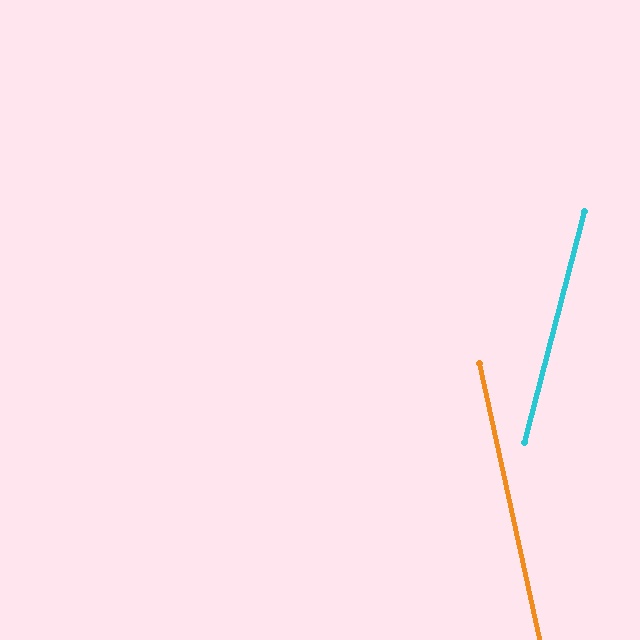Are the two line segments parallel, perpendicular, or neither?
Neither parallel nor perpendicular — they differ by about 27°.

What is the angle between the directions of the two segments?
Approximately 27 degrees.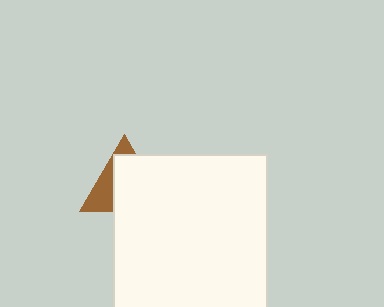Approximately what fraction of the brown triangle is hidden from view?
Roughly 64% of the brown triangle is hidden behind the white square.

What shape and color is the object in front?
The object in front is a white square.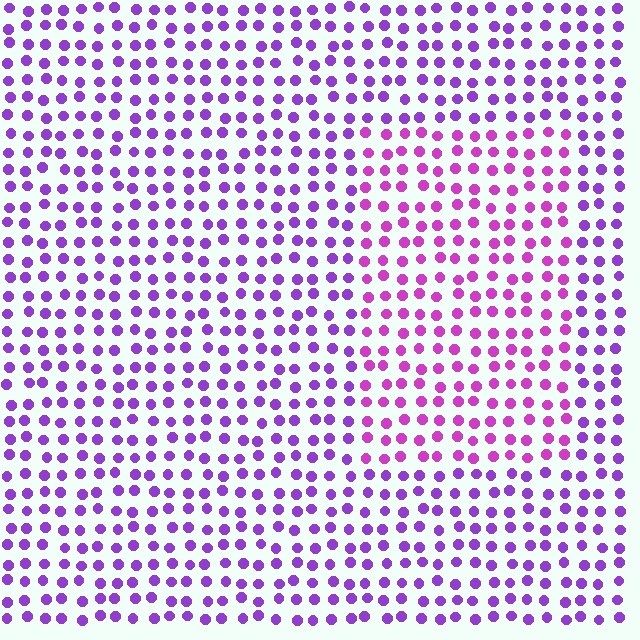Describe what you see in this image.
The image is filled with small purple elements in a uniform arrangement. A rectangle-shaped region is visible where the elements are tinted to a slightly different hue, forming a subtle color boundary.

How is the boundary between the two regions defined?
The boundary is defined purely by a slight shift in hue (about 28 degrees). Spacing, size, and orientation are identical on both sides.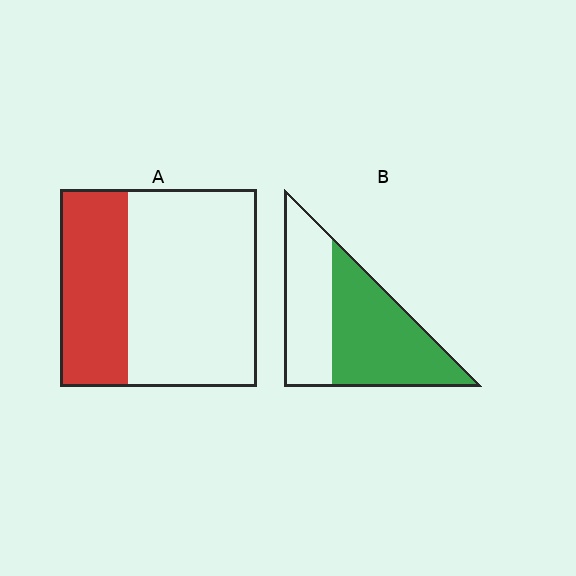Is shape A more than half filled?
No.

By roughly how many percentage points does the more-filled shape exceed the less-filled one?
By roughly 25 percentage points (B over A).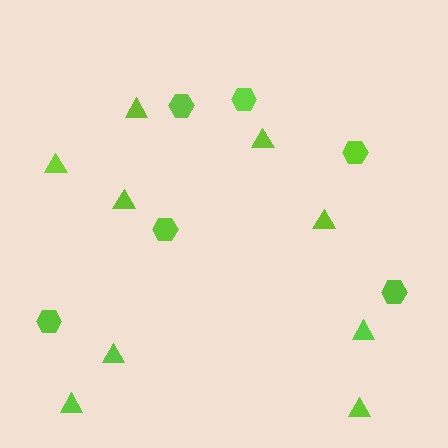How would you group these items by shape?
There are 2 groups: one group of triangles (9) and one group of hexagons (6).